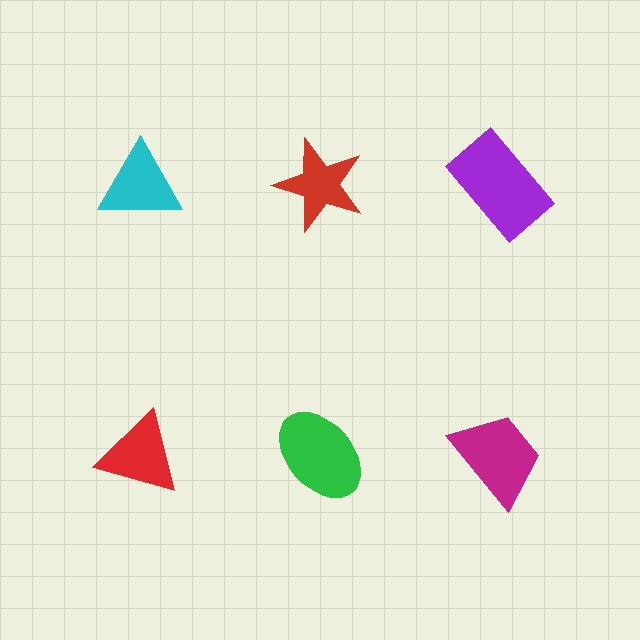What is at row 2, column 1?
A red triangle.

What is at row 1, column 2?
A red star.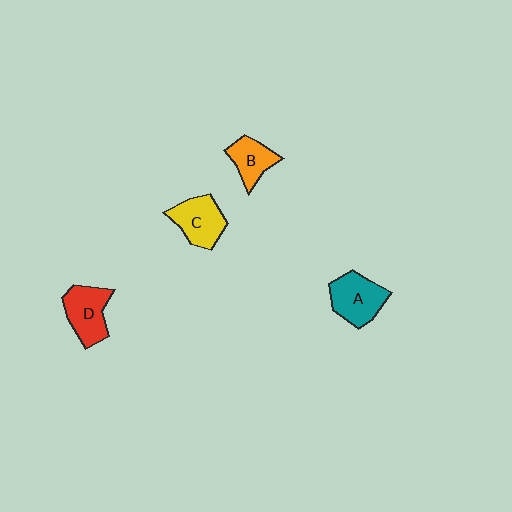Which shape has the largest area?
Shape A (teal).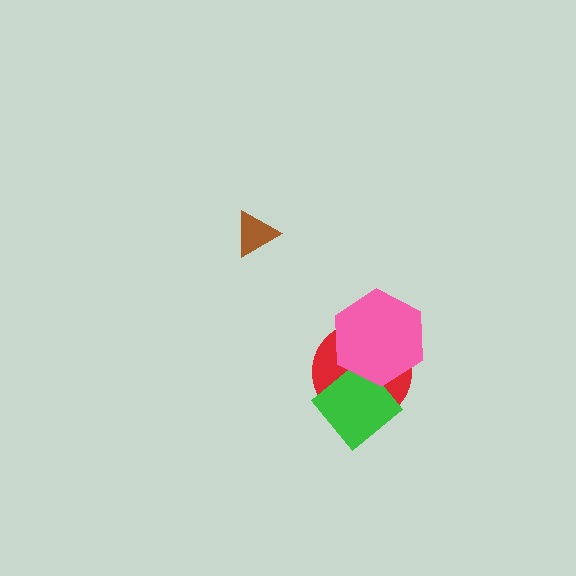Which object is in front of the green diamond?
The pink hexagon is in front of the green diamond.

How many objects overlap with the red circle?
2 objects overlap with the red circle.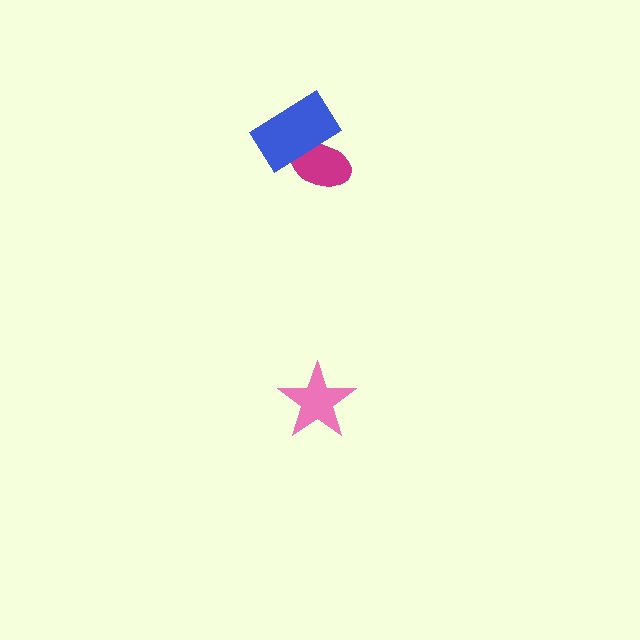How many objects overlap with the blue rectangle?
1 object overlaps with the blue rectangle.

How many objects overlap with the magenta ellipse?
1 object overlaps with the magenta ellipse.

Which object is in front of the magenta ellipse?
The blue rectangle is in front of the magenta ellipse.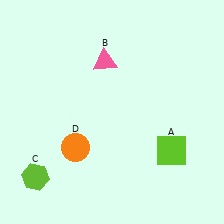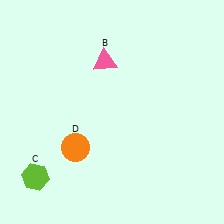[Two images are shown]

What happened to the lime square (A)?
The lime square (A) was removed in Image 2. It was in the bottom-right area of Image 1.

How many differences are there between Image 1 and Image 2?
There is 1 difference between the two images.